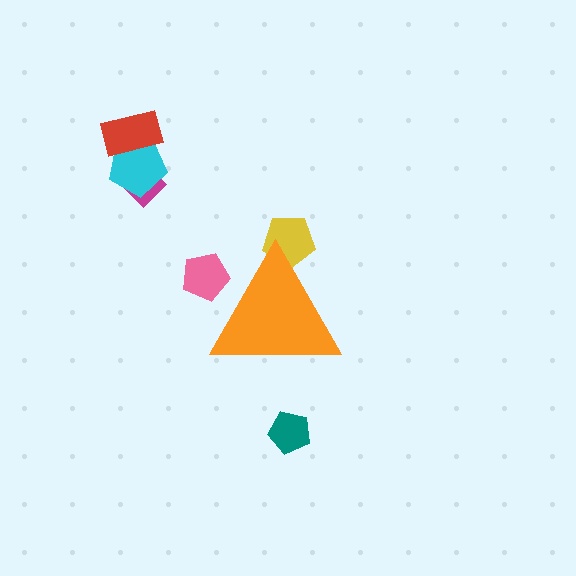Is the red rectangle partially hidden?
No, the red rectangle is fully visible.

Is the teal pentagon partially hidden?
No, the teal pentagon is fully visible.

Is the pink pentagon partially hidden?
Yes, the pink pentagon is partially hidden behind the orange triangle.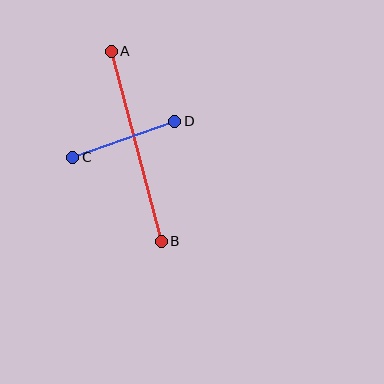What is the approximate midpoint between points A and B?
The midpoint is at approximately (136, 146) pixels.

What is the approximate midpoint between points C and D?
The midpoint is at approximately (124, 139) pixels.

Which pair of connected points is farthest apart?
Points A and B are farthest apart.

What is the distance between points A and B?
The distance is approximately 197 pixels.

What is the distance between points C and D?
The distance is approximately 108 pixels.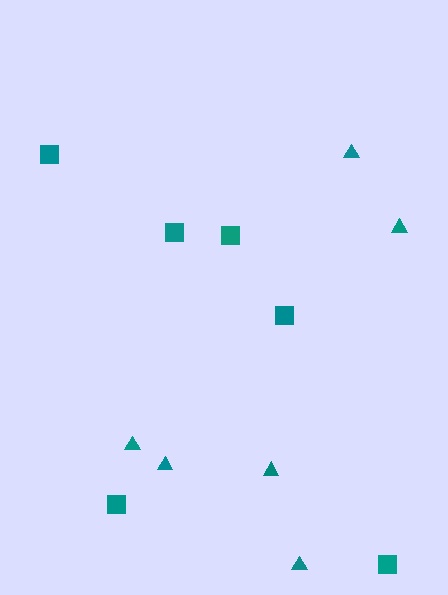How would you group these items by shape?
There are 2 groups: one group of triangles (6) and one group of squares (6).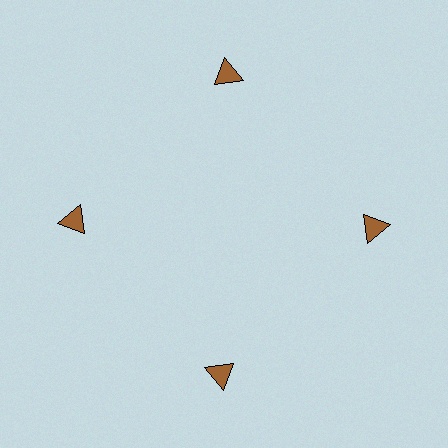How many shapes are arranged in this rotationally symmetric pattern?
There are 4 shapes, arranged in 4 groups of 1.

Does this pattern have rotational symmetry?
Yes, this pattern has 4-fold rotational symmetry. It looks the same after rotating 90 degrees around the center.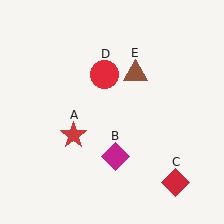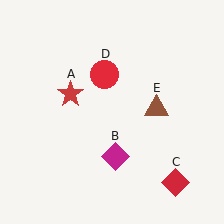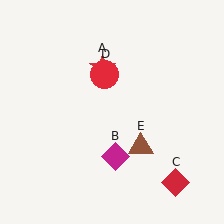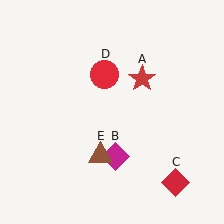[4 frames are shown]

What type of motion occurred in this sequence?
The red star (object A), brown triangle (object E) rotated clockwise around the center of the scene.